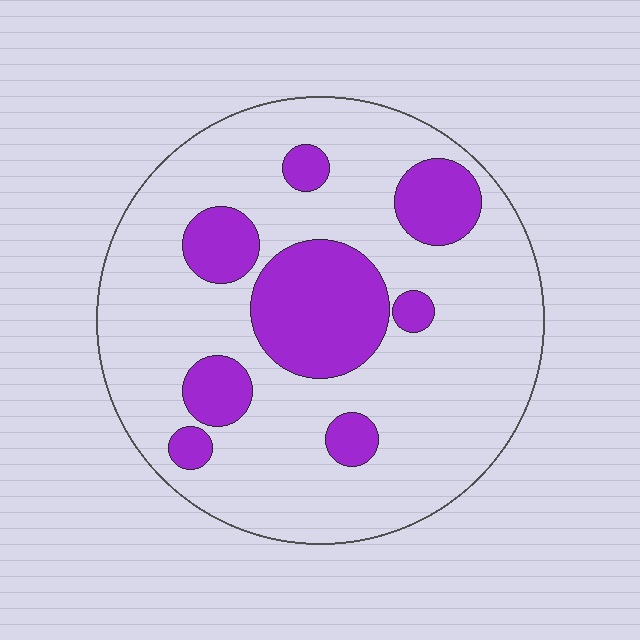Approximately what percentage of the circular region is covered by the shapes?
Approximately 25%.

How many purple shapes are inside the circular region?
8.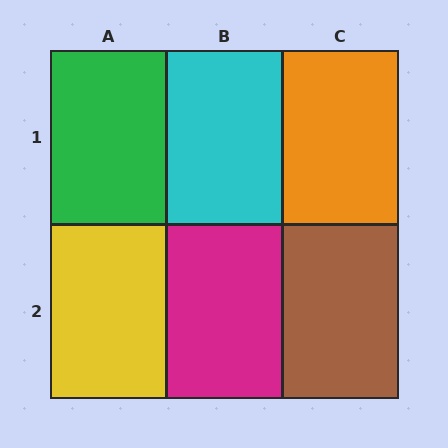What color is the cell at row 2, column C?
Brown.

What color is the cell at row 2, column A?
Yellow.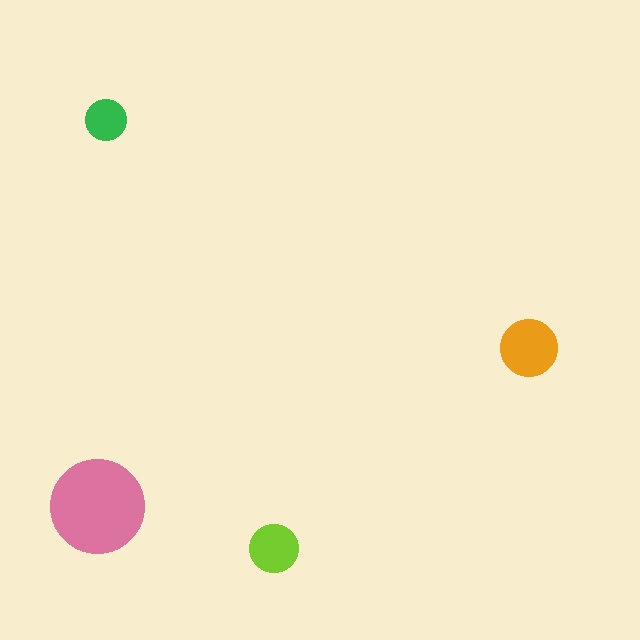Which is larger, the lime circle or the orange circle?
The orange one.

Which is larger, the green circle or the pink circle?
The pink one.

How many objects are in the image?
There are 4 objects in the image.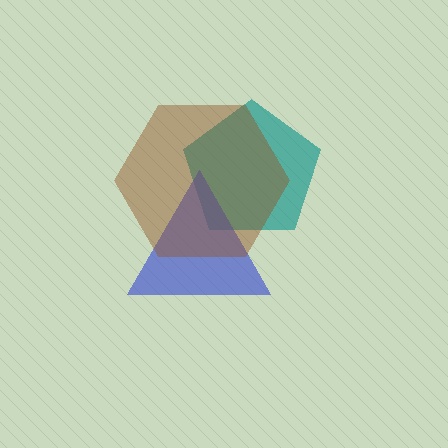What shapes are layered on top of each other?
The layered shapes are: a teal pentagon, a blue triangle, a brown hexagon.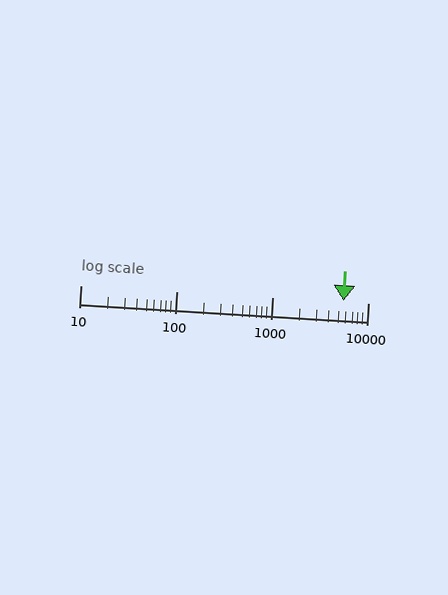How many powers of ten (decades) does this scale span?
The scale spans 3 decades, from 10 to 10000.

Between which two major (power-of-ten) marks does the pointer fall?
The pointer is between 1000 and 10000.